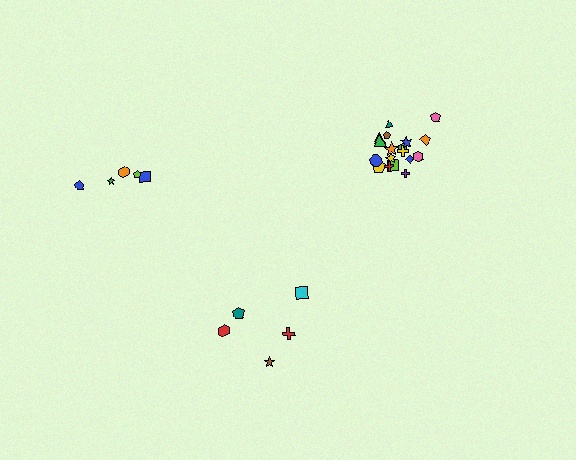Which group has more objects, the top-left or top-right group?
The top-right group.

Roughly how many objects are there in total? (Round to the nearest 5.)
Roughly 30 objects in total.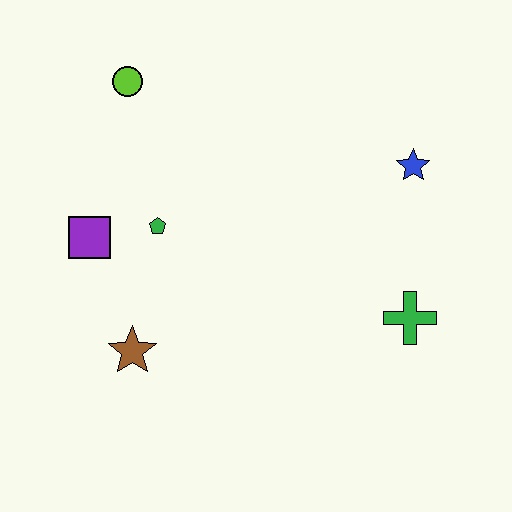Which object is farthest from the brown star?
The blue star is farthest from the brown star.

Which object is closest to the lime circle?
The green pentagon is closest to the lime circle.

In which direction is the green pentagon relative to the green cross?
The green pentagon is to the left of the green cross.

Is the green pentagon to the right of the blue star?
No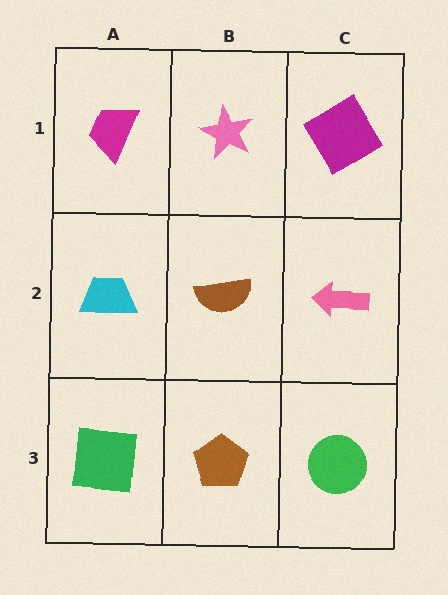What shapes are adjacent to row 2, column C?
A magenta diamond (row 1, column C), a green circle (row 3, column C), a brown semicircle (row 2, column B).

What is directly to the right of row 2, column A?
A brown semicircle.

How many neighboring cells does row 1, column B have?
3.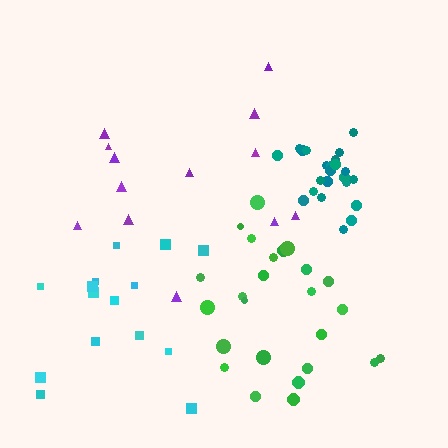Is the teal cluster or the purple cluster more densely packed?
Teal.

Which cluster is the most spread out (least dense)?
Purple.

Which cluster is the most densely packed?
Teal.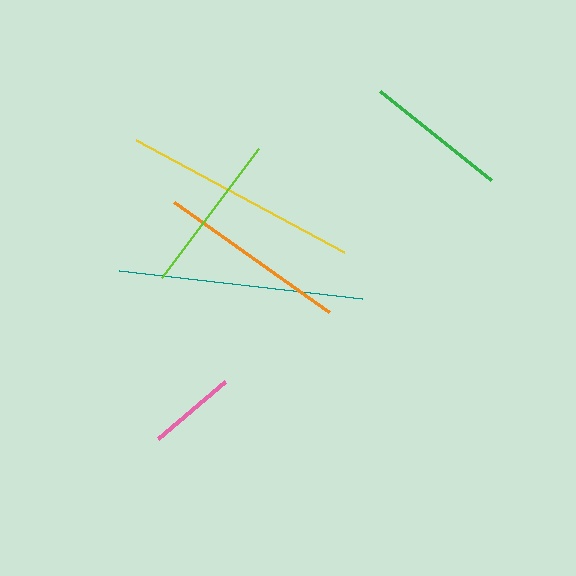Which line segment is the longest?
The teal line is the longest at approximately 245 pixels.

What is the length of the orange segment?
The orange segment is approximately 190 pixels long.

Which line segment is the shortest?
The pink line is the shortest at approximately 87 pixels.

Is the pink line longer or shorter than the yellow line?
The yellow line is longer than the pink line.